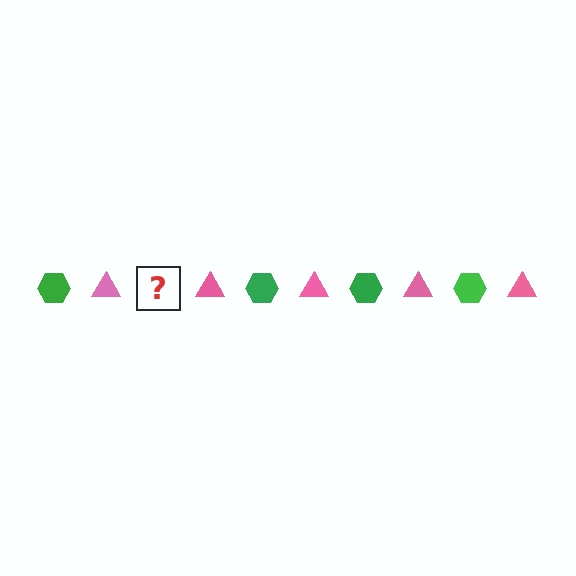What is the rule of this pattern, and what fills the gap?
The rule is that the pattern alternates between green hexagon and pink triangle. The gap should be filled with a green hexagon.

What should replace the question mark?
The question mark should be replaced with a green hexagon.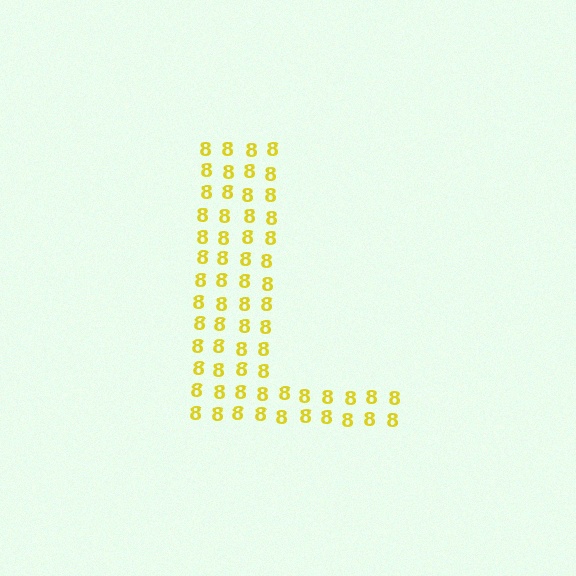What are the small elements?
The small elements are digit 8's.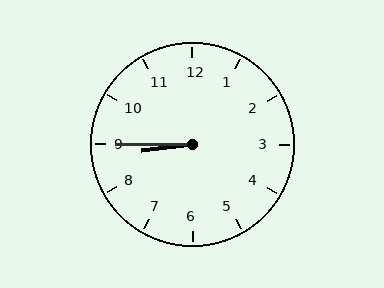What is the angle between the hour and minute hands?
Approximately 8 degrees.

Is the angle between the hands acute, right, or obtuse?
It is acute.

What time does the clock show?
8:45.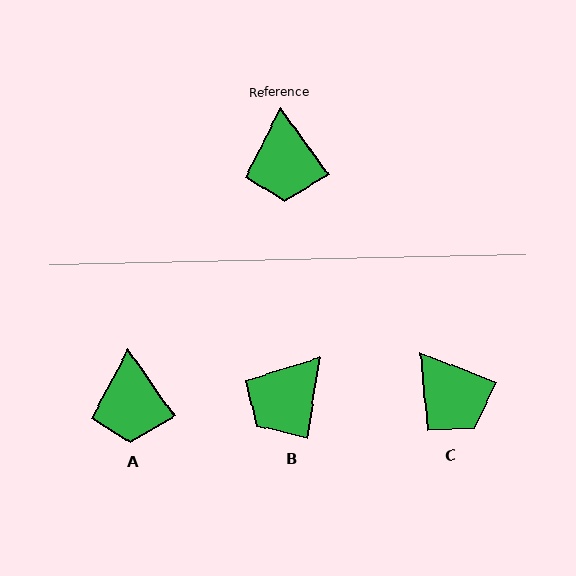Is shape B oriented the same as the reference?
No, it is off by about 45 degrees.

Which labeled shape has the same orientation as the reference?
A.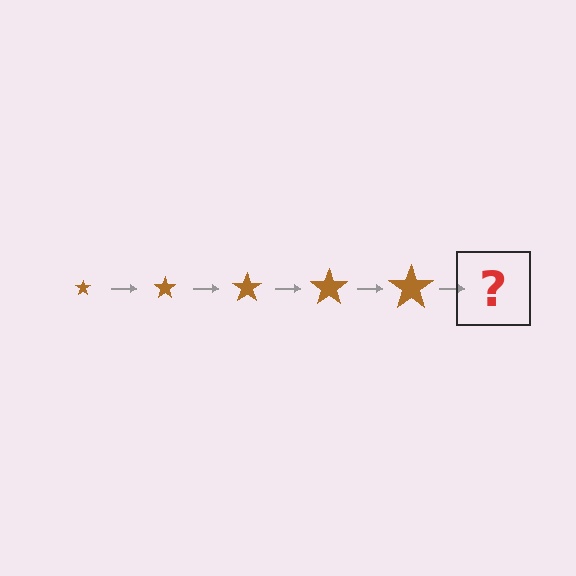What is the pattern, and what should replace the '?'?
The pattern is that the star gets progressively larger each step. The '?' should be a brown star, larger than the previous one.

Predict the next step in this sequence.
The next step is a brown star, larger than the previous one.